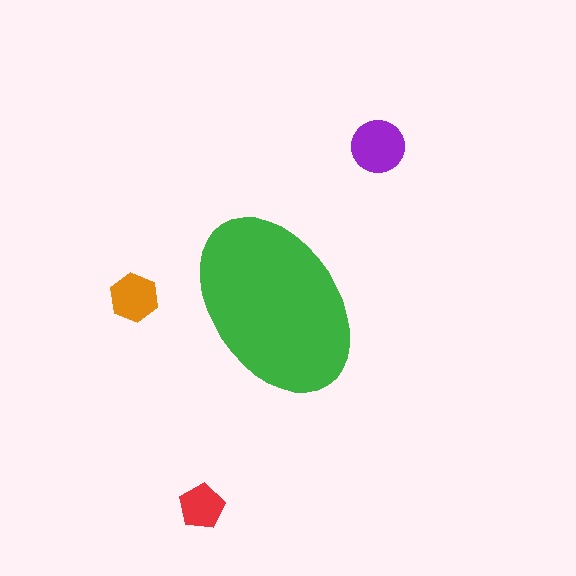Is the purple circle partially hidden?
No, the purple circle is fully visible.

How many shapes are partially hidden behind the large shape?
0 shapes are partially hidden.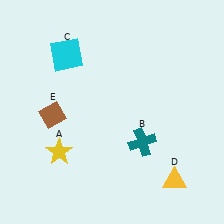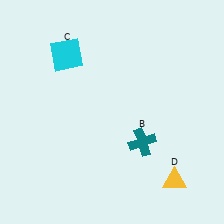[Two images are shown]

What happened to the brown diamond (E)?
The brown diamond (E) was removed in Image 2. It was in the bottom-left area of Image 1.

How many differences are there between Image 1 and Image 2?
There are 2 differences between the two images.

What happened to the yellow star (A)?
The yellow star (A) was removed in Image 2. It was in the bottom-left area of Image 1.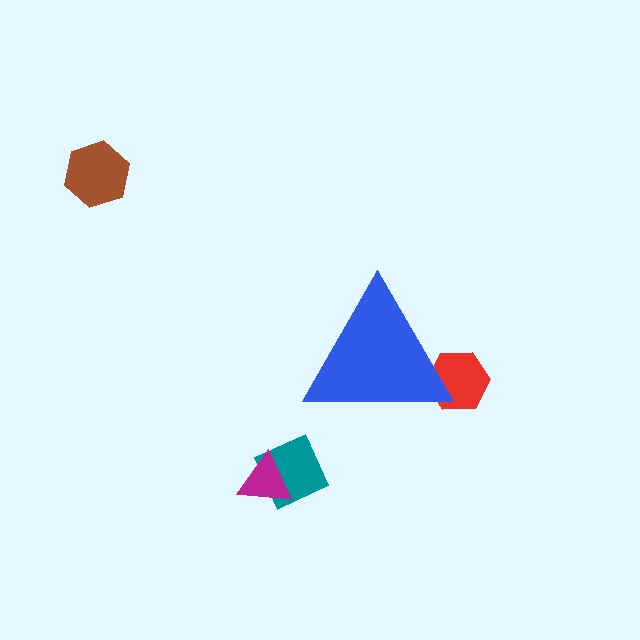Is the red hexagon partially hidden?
Yes, the red hexagon is partially hidden behind the blue triangle.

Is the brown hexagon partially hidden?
No, the brown hexagon is fully visible.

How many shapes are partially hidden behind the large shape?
1 shape is partially hidden.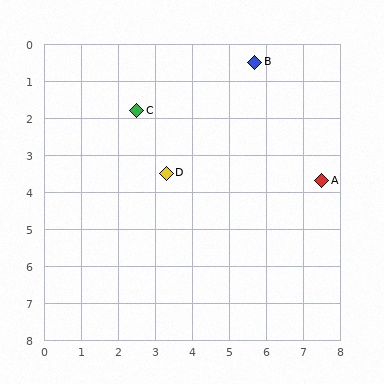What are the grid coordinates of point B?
Point B is at approximately (5.7, 0.5).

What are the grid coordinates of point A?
Point A is at approximately (7.5, 3.7).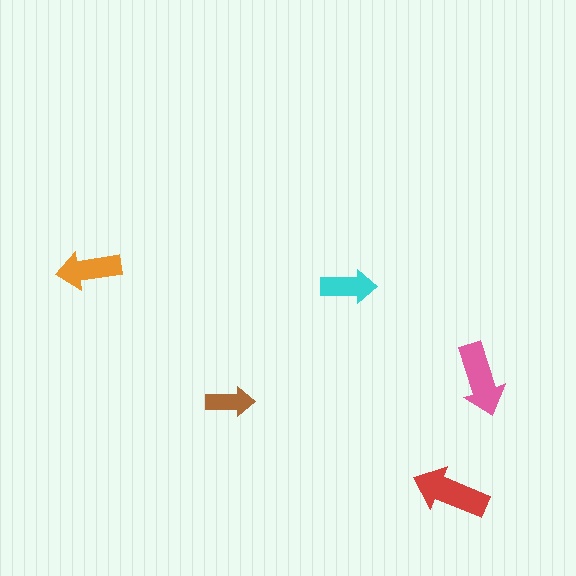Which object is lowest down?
The red arrow is bottommost.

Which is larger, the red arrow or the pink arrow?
The red one.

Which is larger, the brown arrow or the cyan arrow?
The cyan one.